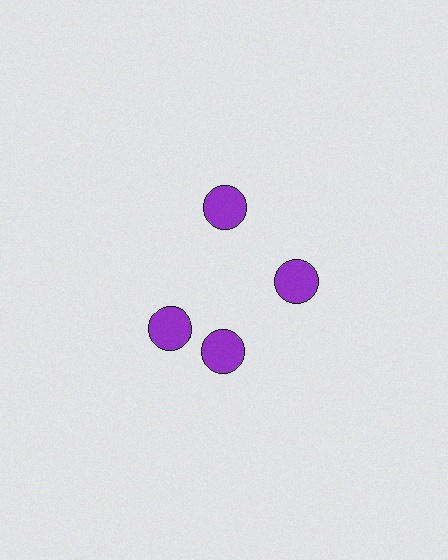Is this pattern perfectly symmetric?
No. The 4 purple circles are arranged in a ring, but one element near the 9 o'clock position is rotated out of alignment along the ring, breaking the 4-fold rotational symmetry.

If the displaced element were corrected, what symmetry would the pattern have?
It would have 4-fold rotational symmetry — the pattern would map onto itself every 90 degrees.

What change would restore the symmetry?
The symmetry would be restored by rotating it back into even spacing with its neighbors so that all 4 circles sit at equal angles and equal distance from the center.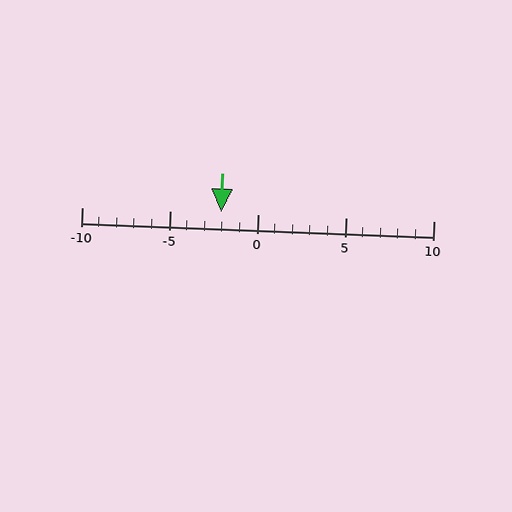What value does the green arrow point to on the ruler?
The green arrow points to approximately -2.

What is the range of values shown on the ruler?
The ruler shows values from -10 to 10.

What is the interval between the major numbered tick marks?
The major tick marks are spaced 5 units apart.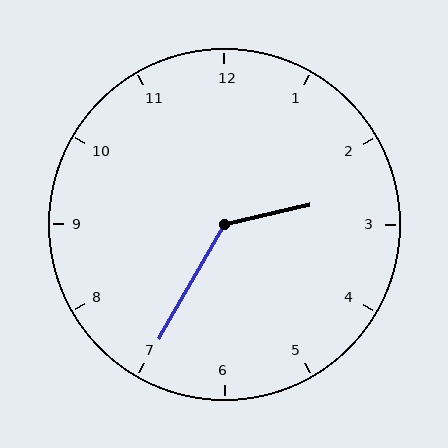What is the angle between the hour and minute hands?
Approximately 132 degrees.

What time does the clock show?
2:35.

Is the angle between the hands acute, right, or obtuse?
It is obtuse.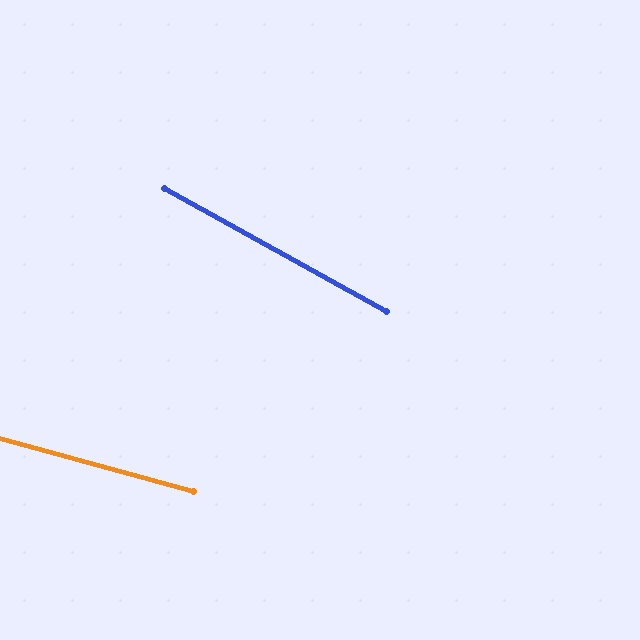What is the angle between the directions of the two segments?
Approximately 14 degrees.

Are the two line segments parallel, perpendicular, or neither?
Neither parallel nor perpendicular — they differ by about 14°.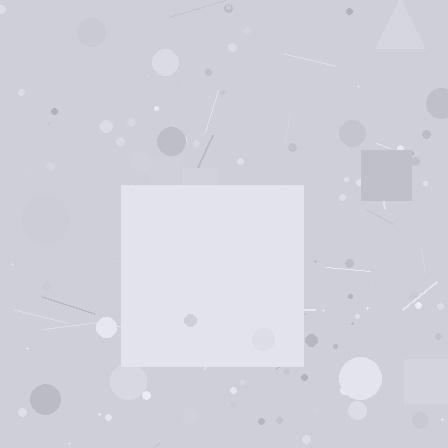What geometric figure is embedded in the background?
A square is embedded in the background.